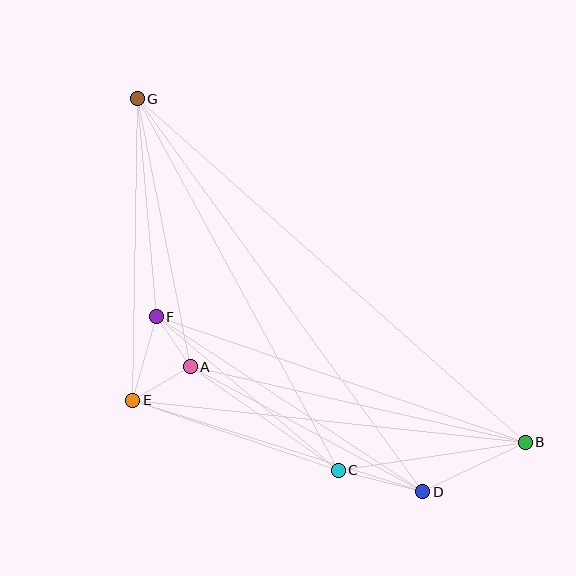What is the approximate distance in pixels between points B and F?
The distance between B and F is approximately 389 pixels.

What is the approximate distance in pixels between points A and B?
The distance between A and B is approximately 343 pixels.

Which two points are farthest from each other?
Points B and G are farthest from each other.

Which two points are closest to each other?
Points A and F are closest to each other.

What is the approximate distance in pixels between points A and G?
The distance between A and G is approximately 273 pixels.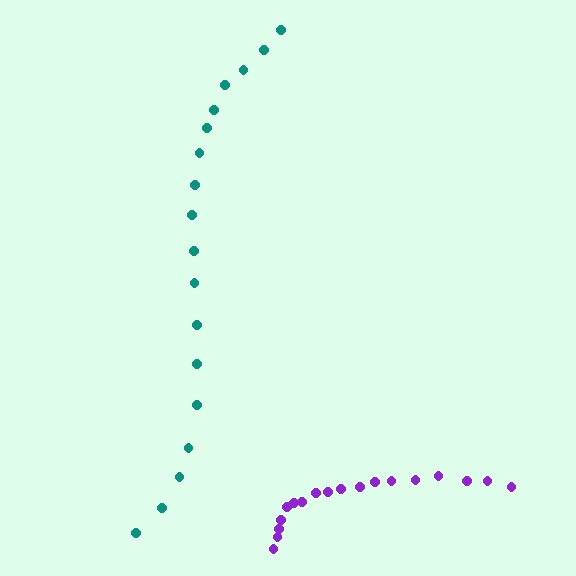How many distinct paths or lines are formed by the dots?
There are 2 distinct paths.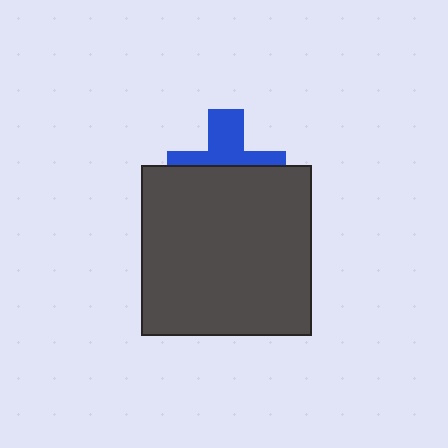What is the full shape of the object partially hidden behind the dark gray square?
The partially hidden object is a blue cross.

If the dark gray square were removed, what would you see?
You would see the complete blue cross.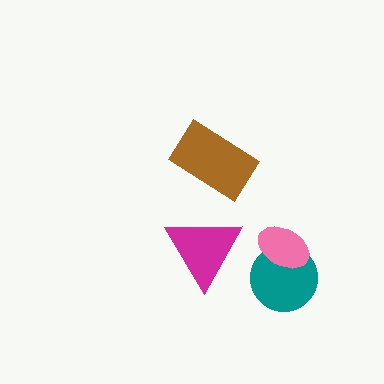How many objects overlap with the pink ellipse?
1 object overlaps with the pink ellipse.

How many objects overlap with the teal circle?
1 object overlaps with the teal circle.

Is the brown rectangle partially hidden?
No, no other shape covers it.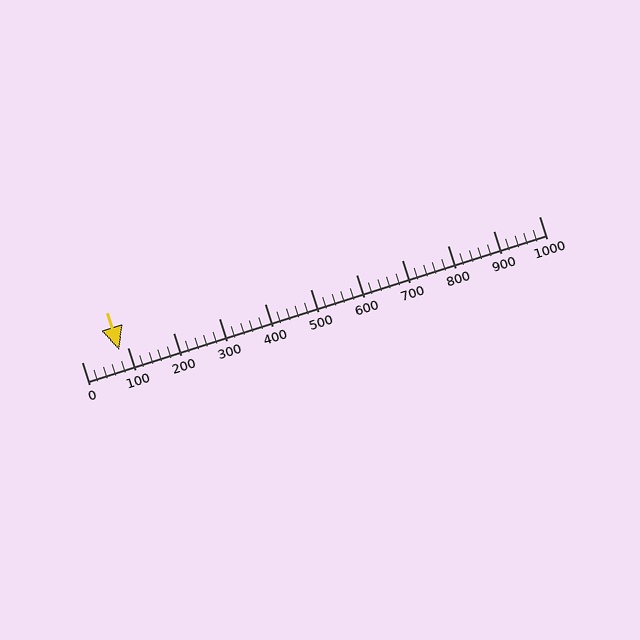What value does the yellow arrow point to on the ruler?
The yellow arrow points to approximately 83.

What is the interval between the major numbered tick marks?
The major tick marks are spaced 100 units apart.